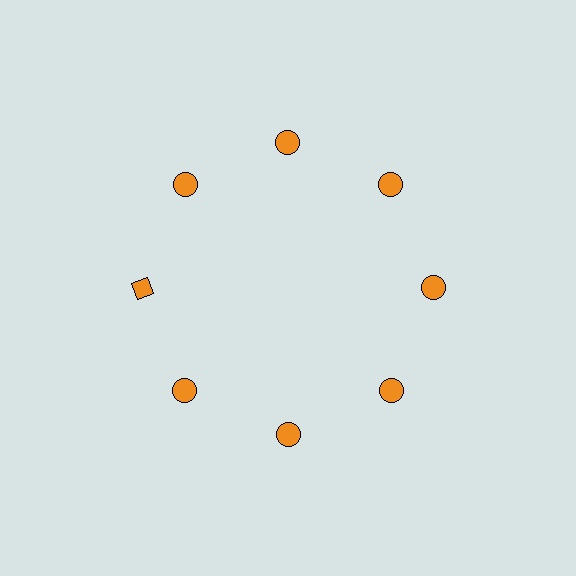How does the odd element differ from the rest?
It has a different shape: diamond instead of circle.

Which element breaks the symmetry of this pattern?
The orange diamond at roughly the 9 o'clock position breaks the symmetry. All other shapes are orange circles.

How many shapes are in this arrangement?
There are 8 shapes arranged in a ring pattern.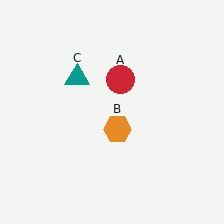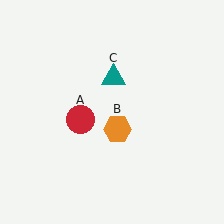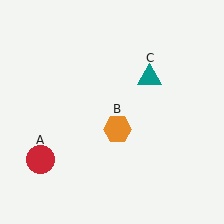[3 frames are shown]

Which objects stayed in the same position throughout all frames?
Orange hexagon (object B) remained stationary.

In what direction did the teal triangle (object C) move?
The teal triangle (object C) moved right.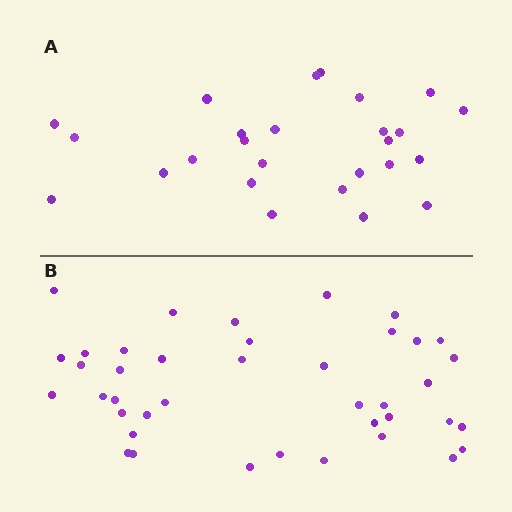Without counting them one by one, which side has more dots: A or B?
Region B (the bottom region) has more dots.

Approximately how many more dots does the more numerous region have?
Region B has approximately 15 more dots than region A.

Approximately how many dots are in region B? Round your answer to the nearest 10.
About 40 dots.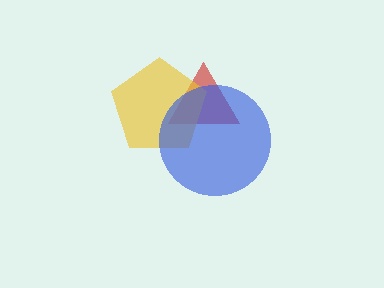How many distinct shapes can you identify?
There are 3 distinct shapes: a red triangle, a yellow pentagon, a blue circle.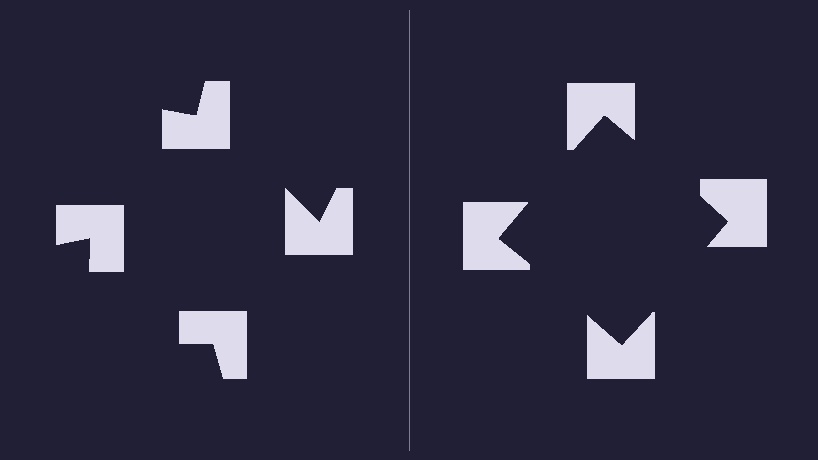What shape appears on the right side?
An illusory square.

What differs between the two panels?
The notched squares are positioned identically on both sides; only the wedge orientations differ. On the right they align to a square; on the left they are misaligned.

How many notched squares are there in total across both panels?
8 — 4 on each side.